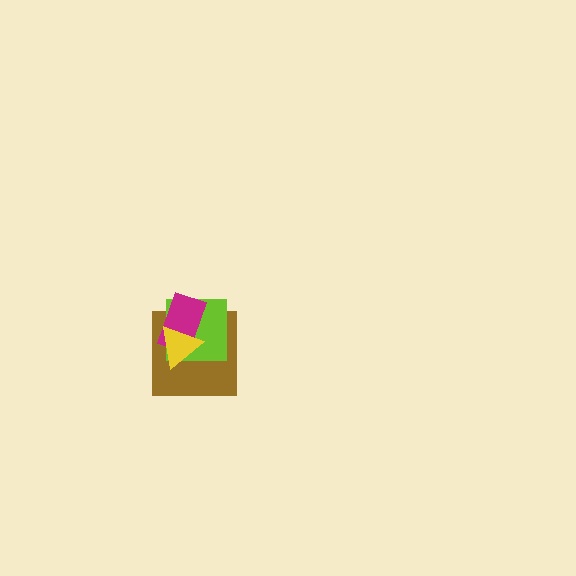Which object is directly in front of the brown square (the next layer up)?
The lime square is directly in front of the brown square.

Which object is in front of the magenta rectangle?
The yellow triangle is in front of the magenta rectangle.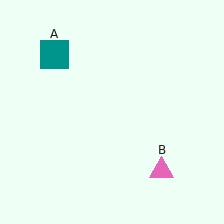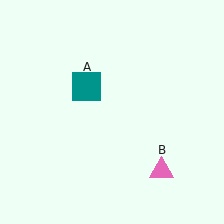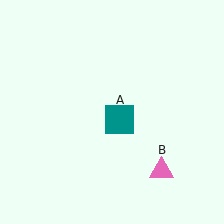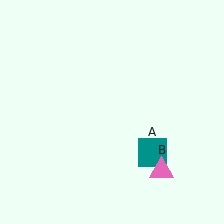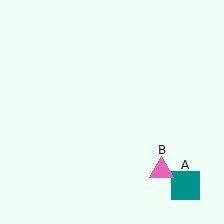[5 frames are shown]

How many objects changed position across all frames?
1 object changed position: teal square (object A).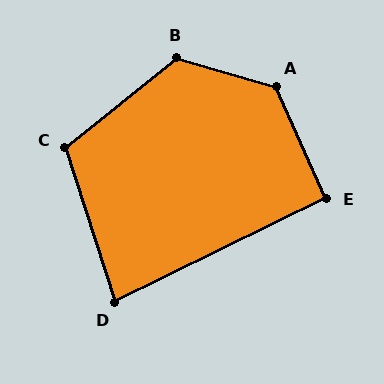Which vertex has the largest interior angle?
A, at approximately 130 degrees.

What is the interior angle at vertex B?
Approximately 125 degrees (obtuse).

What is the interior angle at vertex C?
Approximately 111 degrees (obtuse).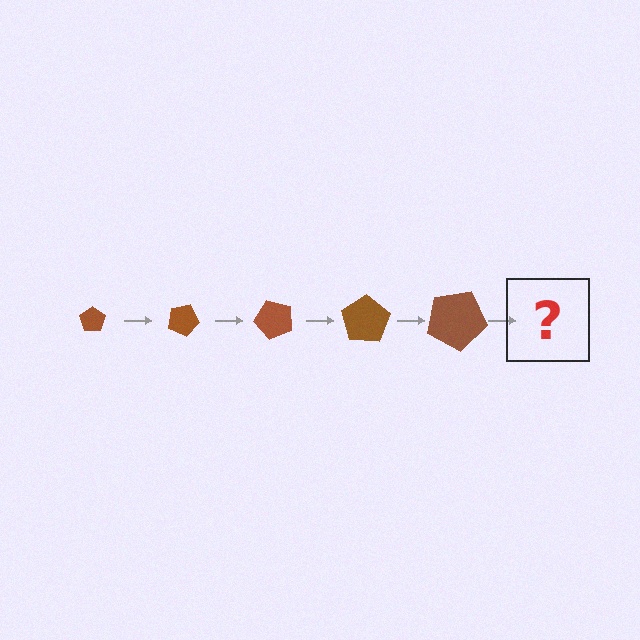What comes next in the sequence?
The next element should be a pentagon, larger than the previous one and rotated 125 degrees from the start.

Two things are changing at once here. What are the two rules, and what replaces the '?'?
The two rules are that the pentagon grows larger each step and it rotates 25 degrees each step. The '?' should be a pentagon, larger than the previous one and rotated 125 degrees from the start.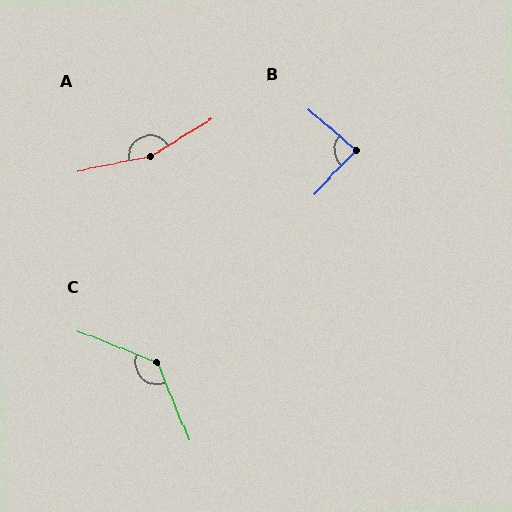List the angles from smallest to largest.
B (87°), C (134°), A (160°).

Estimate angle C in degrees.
Approximately 134 degrees.